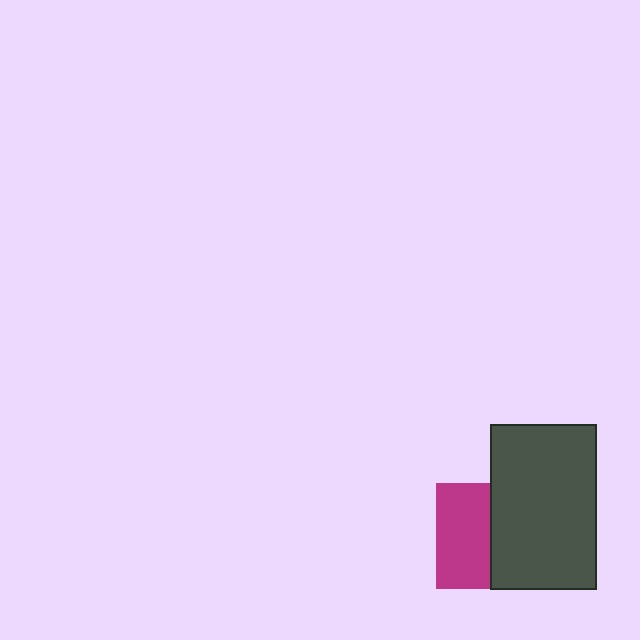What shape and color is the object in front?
The object in front is a dark gray rectangle.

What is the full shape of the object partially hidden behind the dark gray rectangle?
The partially hidden object is a magenta square.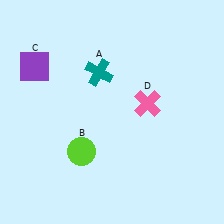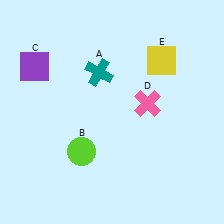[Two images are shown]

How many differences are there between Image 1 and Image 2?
There is 1 difference between the two images.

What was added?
A yellow square (E) was added in Image 2.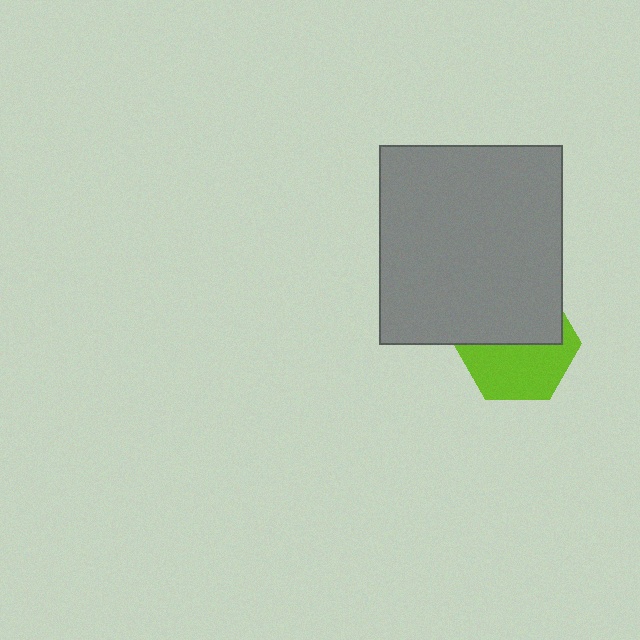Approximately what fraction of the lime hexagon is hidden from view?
Roughly 49% of the lime hexagon is hidden behind the gray rectangle.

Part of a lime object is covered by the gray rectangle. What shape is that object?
It is a hexagon.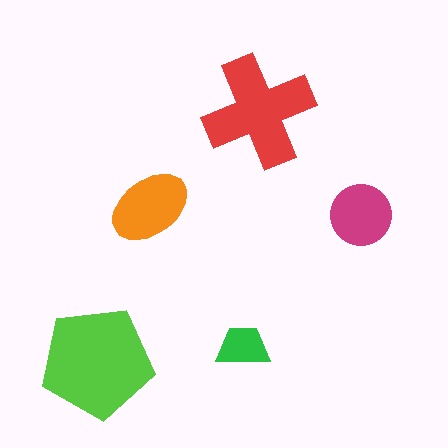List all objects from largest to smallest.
The lime pentagon, the red cross, the orange ellipse, the magenta circle, the green trapezoid.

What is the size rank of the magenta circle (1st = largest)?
4th.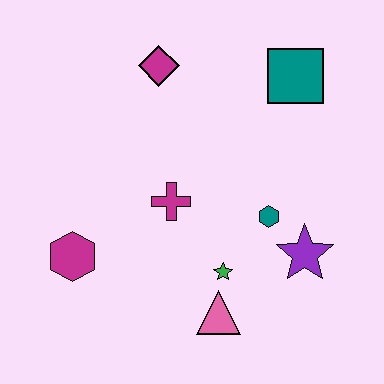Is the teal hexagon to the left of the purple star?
Yes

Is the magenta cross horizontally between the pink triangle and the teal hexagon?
No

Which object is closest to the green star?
The pink triangle is closest to the green star.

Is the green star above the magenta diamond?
No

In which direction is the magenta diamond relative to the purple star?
The magenta diamond is above the purple star.